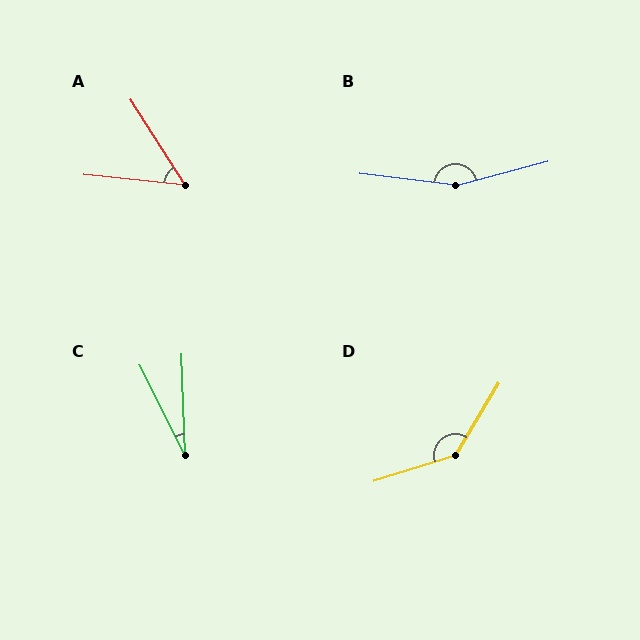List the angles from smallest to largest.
C (25°), A (52°), D (138°), B (158°).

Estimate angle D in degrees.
Approximately 138 degrees.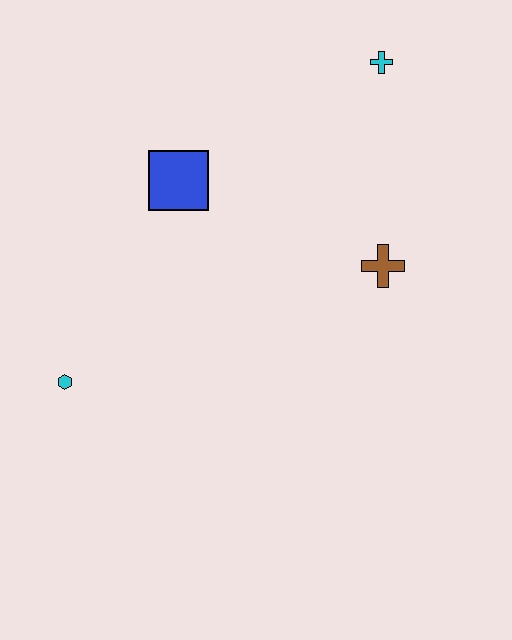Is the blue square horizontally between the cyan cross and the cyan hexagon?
Yes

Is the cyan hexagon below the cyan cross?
Yes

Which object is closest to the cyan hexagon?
The blue square is closest to the cyan hexagon.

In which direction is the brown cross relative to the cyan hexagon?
The brown cross is to the right of the cyan hexagon.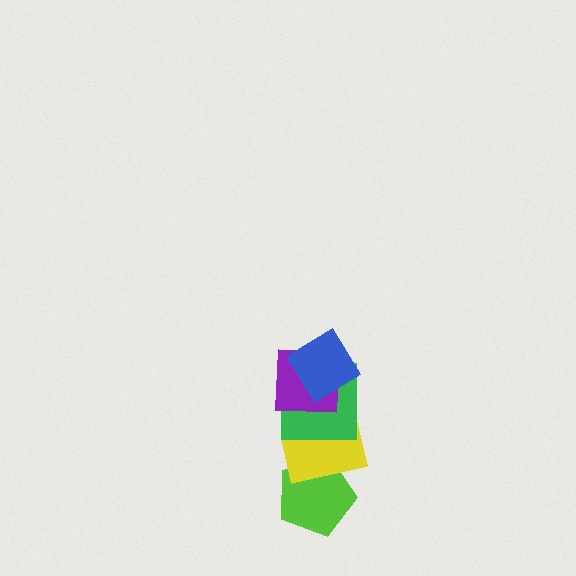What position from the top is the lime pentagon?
The lime pentagon is 5th from the top.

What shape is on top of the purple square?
The blue diamond is on top of the purple square.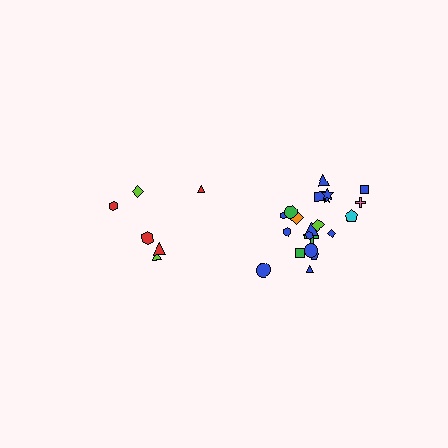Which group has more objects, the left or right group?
The right group.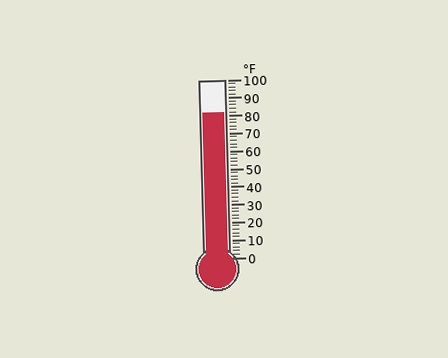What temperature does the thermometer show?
The thermometer shows approximately 82°F.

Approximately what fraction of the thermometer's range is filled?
The thermometer is filled to approximately 80% of its range.